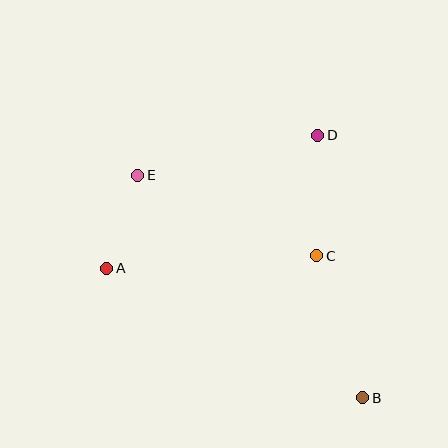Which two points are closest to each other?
Points A and E are closest to each other.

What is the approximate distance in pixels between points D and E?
The distance between D and E is approximately 184 pixels.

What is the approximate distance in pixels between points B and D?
The distance between B and D is approximately 266 pixels.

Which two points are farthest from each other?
Points B and E are farthest from each other.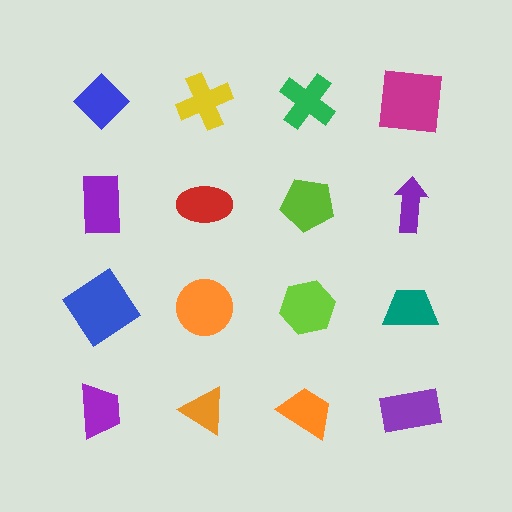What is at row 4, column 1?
A purple trapezoid.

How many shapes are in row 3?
4 shapes.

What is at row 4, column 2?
An orange triangle.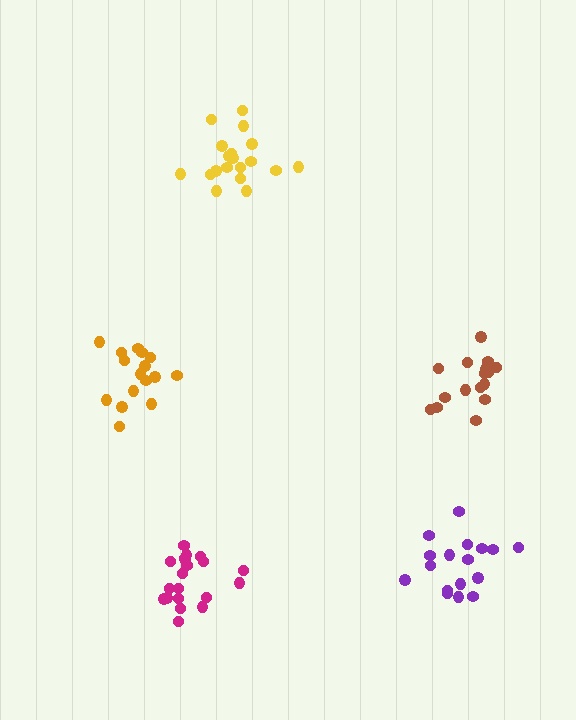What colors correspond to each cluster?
The clusters are colored: purple, yellow, magenta, orange, brown.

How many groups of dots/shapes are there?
There are 5 groups.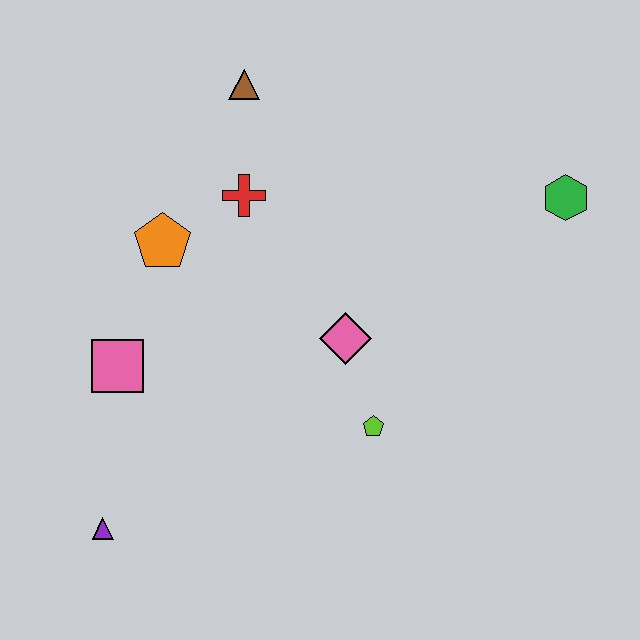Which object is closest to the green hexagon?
The pink diamond is closest to the green hexagon.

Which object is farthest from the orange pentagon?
The green hexagon is farthest from the orange pentagon.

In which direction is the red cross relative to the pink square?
The red cross is above the pink square.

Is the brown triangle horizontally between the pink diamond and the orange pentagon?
Yes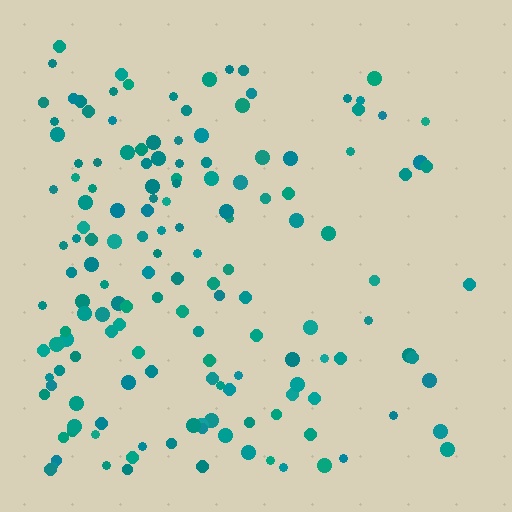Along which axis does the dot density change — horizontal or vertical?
Horizontal.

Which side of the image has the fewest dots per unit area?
The right.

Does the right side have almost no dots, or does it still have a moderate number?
Still a moderate number, just noticeably fewer than the left.